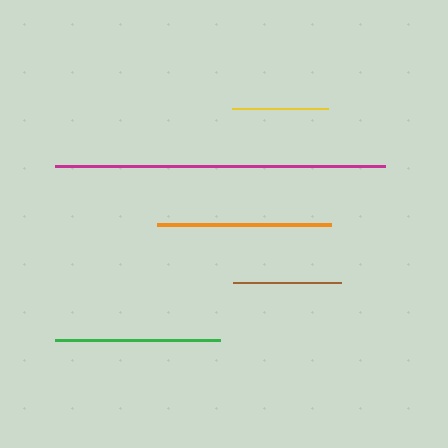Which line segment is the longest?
The magenta line is the longest at approximately 330 pixels.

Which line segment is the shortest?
The yellow line is the shortest at approximately 96 pixels.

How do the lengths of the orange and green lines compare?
The orange and green lines are approximately the same length.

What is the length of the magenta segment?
The magenta segment is approximately 330 pixels long.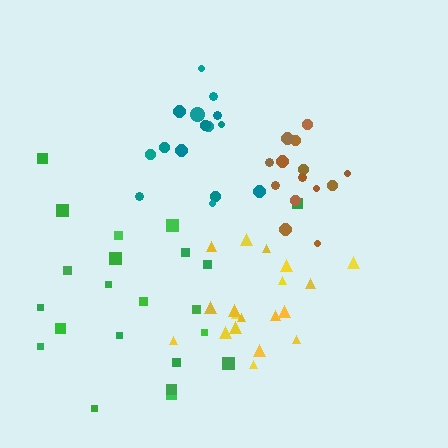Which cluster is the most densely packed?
Yellow.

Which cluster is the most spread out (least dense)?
Green.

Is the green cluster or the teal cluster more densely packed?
Teal.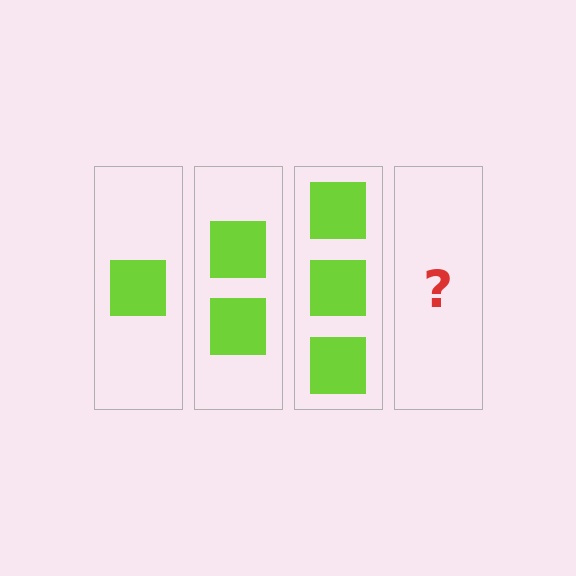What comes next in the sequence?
The next element should be 4 squares.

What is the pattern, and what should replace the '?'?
The pattern is that each step adds one more square. The '?' should be 4 squares.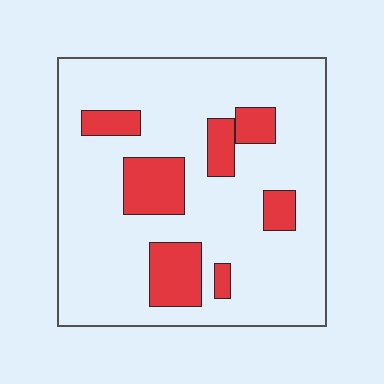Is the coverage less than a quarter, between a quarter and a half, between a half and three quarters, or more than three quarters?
Less than a quarter.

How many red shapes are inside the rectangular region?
7.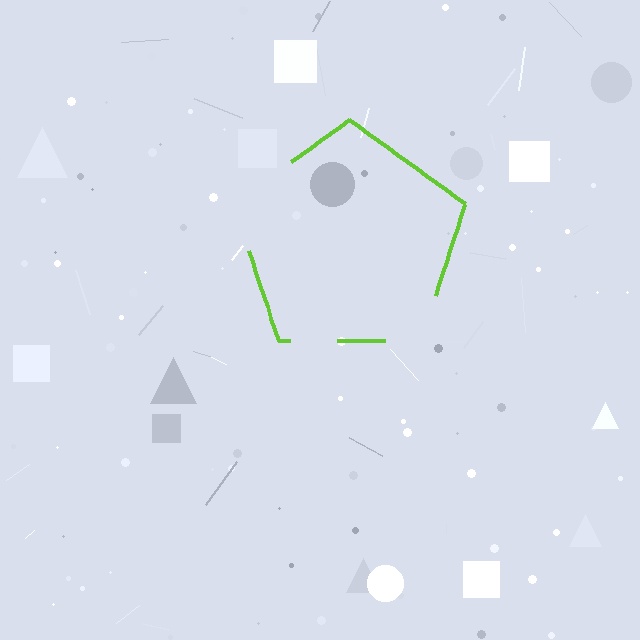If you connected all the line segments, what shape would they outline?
They would outline a pentagon.